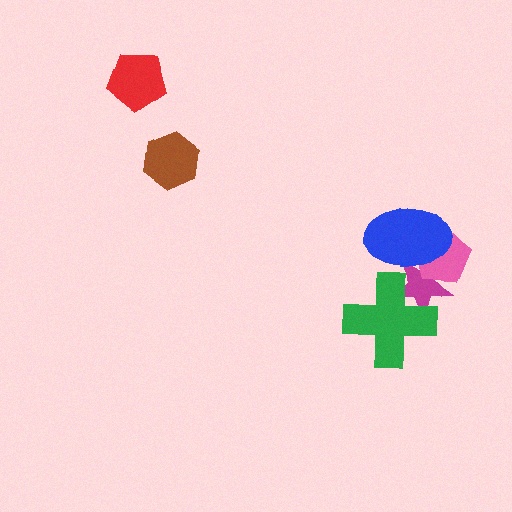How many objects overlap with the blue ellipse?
2 objects overlap with the blue ellipse.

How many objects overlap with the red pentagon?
0 objects overlap with the red pentagon.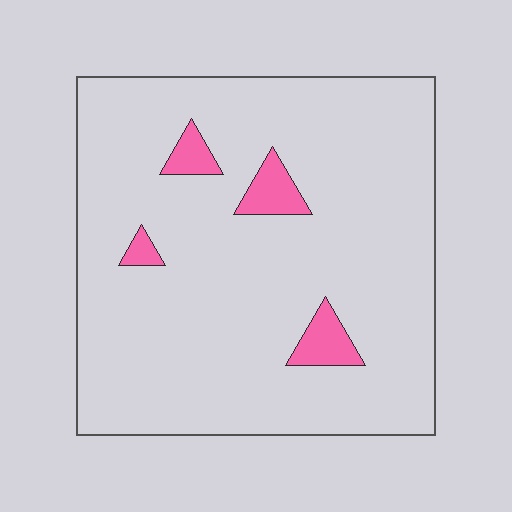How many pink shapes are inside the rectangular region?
4.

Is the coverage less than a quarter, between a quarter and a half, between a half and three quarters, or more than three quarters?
Less than a quarter.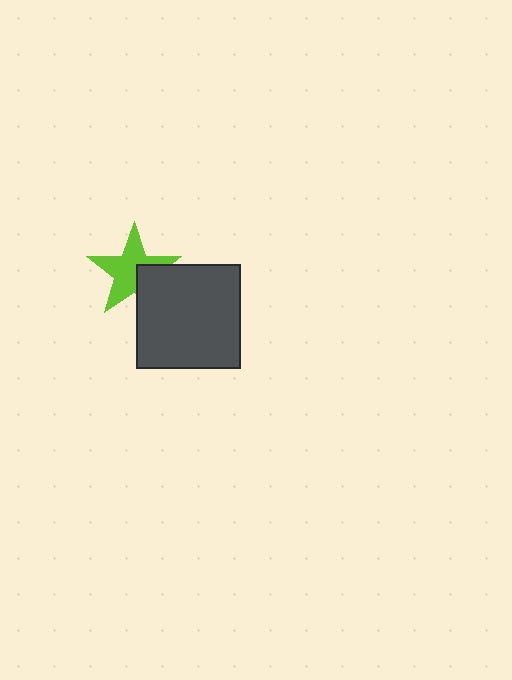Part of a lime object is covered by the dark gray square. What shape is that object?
It is a star.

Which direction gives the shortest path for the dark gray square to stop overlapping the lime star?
Moving toward the lower-right gives the shortest separation.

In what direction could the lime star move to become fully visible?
The lime star could move toward the upper-left. That would shift it out from behind the dark gray square entirely.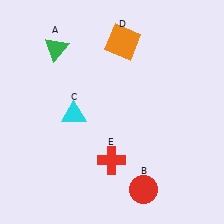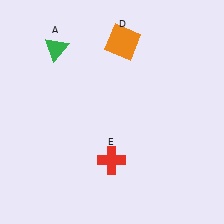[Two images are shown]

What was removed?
The cyan triangle (C), the red circle (B) were removed in Image 2.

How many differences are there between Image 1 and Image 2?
There are 2 differences between the two images.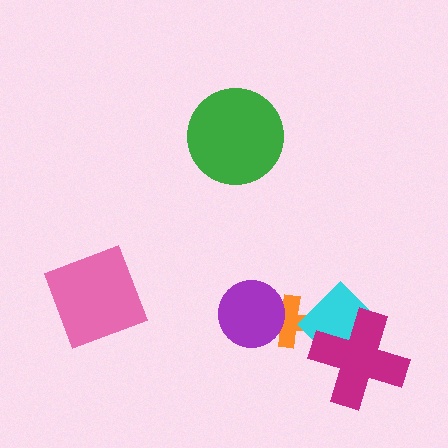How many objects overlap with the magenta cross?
1 object overlaps with the magenta cross.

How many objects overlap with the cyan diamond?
2 objects overlap with the cyan diamond.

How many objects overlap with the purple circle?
1 object overlaps with the purple circle.